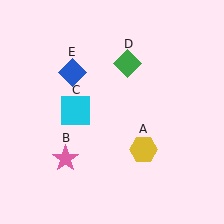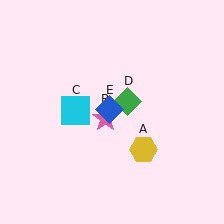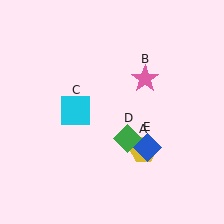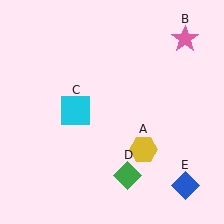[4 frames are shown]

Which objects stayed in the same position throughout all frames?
Yellow hexagon (object A) and cyan square (object C) remained stationary.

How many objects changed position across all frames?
3 objects changed position: pink star (object B), green diamond (object D), blue diamond (object E).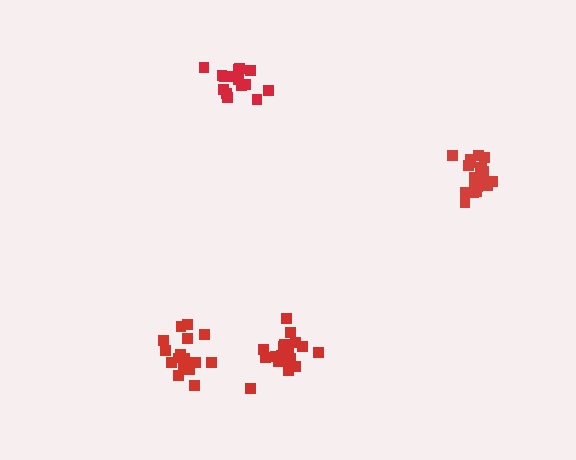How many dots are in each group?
Group 1: 19 dots, Group 2: 17 dots, Group 3: 15 dots, Group 4: 21 dots (72 total).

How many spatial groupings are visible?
There are 4 spatial groupings.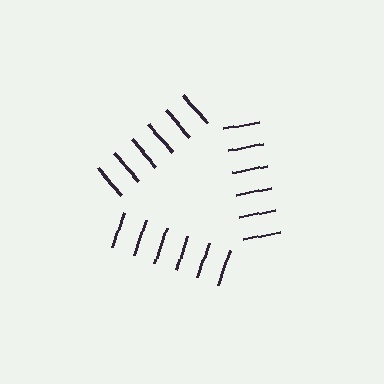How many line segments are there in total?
18 — 6 along each of the 3 edges.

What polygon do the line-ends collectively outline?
An illusory triangle — the line segments terminate on its edges but no continuous stroke is drawn.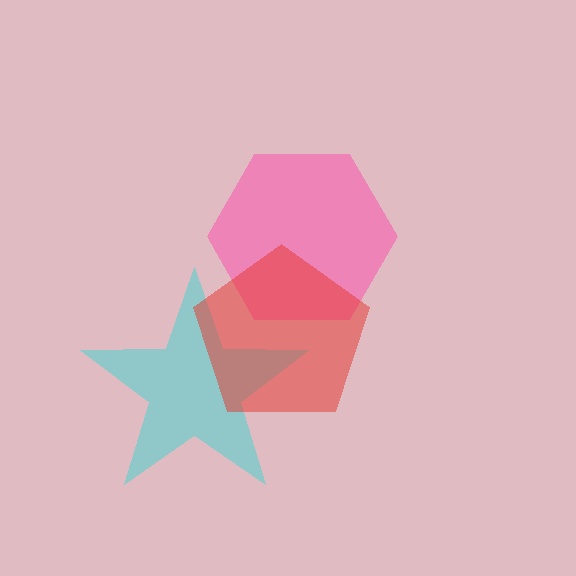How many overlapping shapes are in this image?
There are 3 overlapping shapes in the image.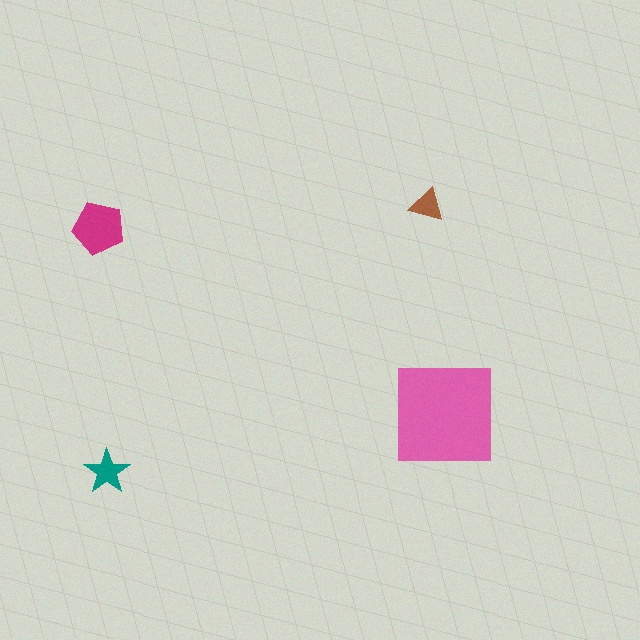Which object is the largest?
The pink square.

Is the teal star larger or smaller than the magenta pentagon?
Smaller.